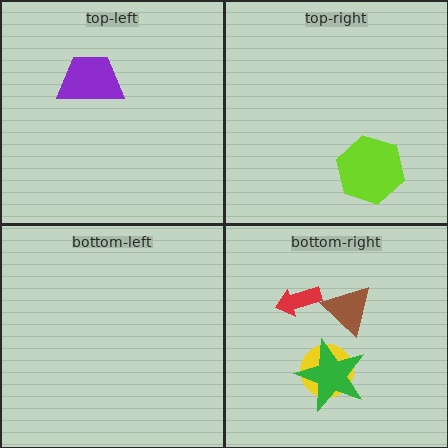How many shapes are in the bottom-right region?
4.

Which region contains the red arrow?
The bottom-right region.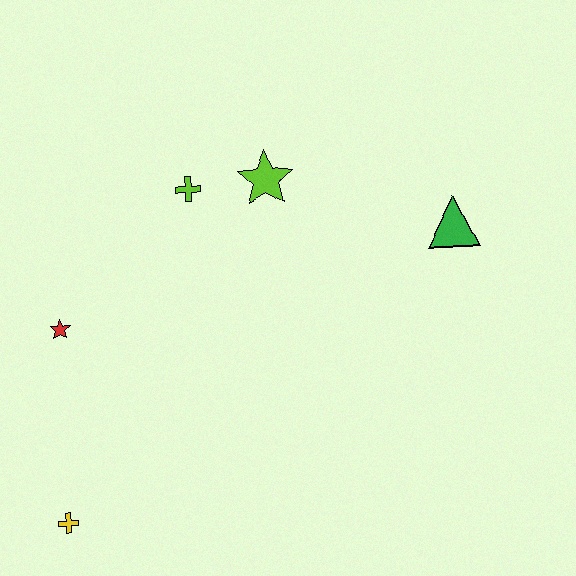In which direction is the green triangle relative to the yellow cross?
The green triangle is to the right of the yellow cross.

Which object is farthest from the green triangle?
The yellow cross is farthest from the green triangle.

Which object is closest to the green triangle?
The lime star is closest to the green triangle.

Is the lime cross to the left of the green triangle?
Yes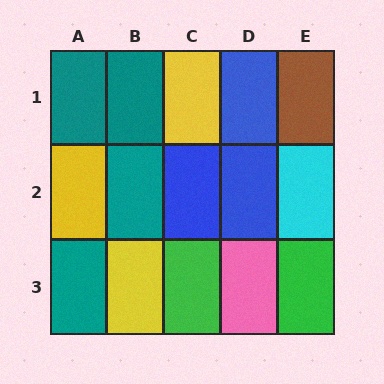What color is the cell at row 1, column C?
Yellow.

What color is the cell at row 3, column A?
Teal.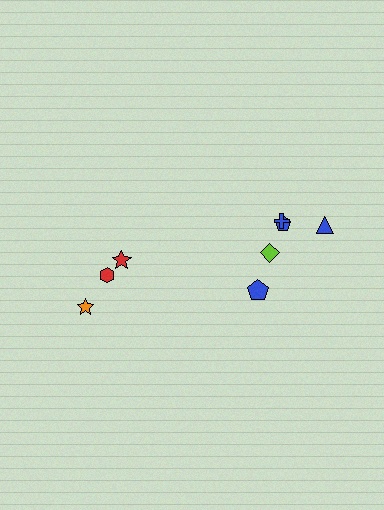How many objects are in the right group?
There are 5 objects.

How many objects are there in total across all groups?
There are 8 objects.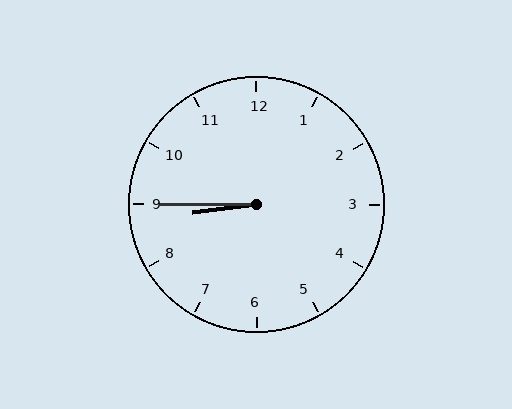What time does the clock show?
8:45.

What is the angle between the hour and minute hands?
Approximately 8 degrees.